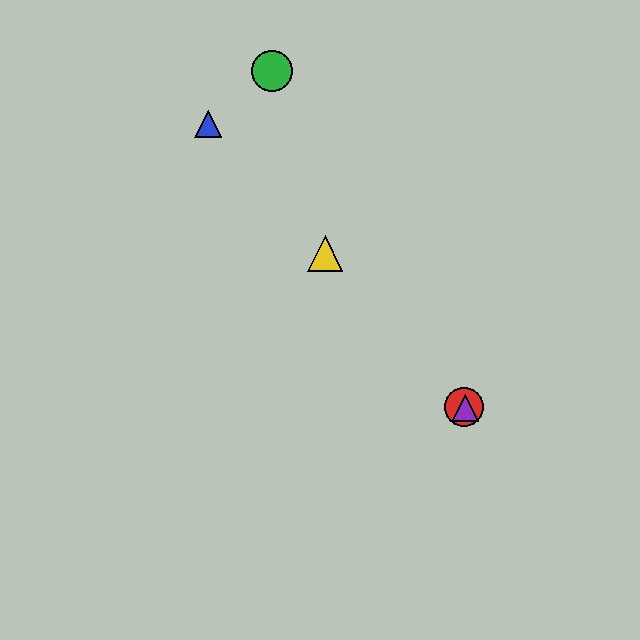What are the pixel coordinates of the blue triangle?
The blue triangle is at (208, 124).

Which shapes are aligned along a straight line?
The red circle, the blue triangle, the yellow triangle, the purple triangle are aligned along a straight line.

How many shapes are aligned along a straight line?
4 shapes (the red circle, the blue triangle, the yellow triangle, the purple triangle) are aligned along a straight line.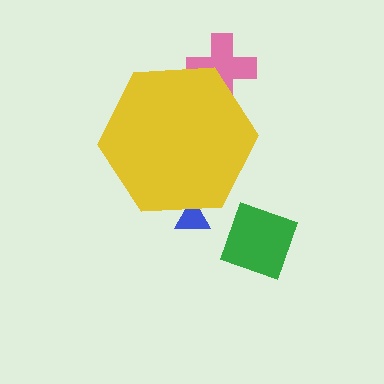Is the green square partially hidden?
No, the green square is fully visible.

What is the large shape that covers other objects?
A yellow hexagon.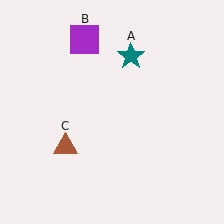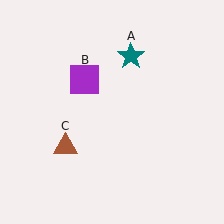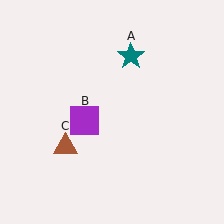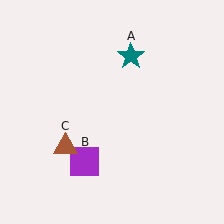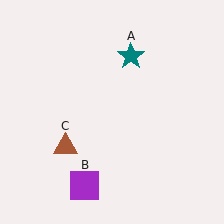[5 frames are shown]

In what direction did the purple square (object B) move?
The purple square (object B) moved down.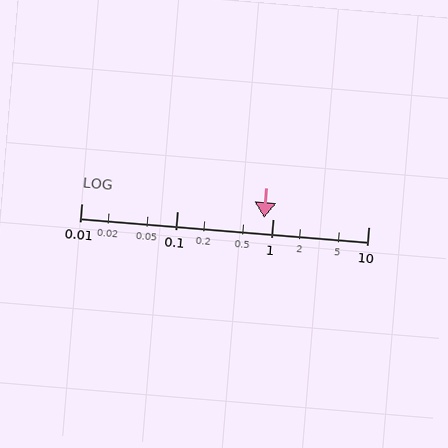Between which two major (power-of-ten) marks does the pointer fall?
The pointer is between 0.1 and 1.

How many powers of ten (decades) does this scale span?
The scale spans 3 decades, from 0.01 to 10.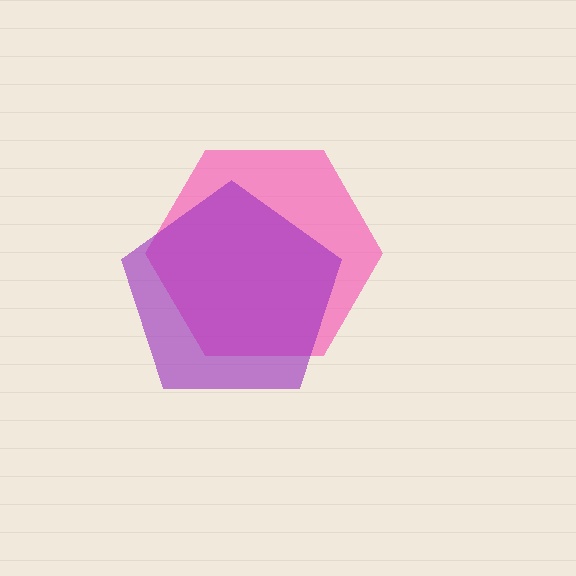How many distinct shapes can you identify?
There are 2 distinct shapes: a pink hexagon, a purple pentagon.